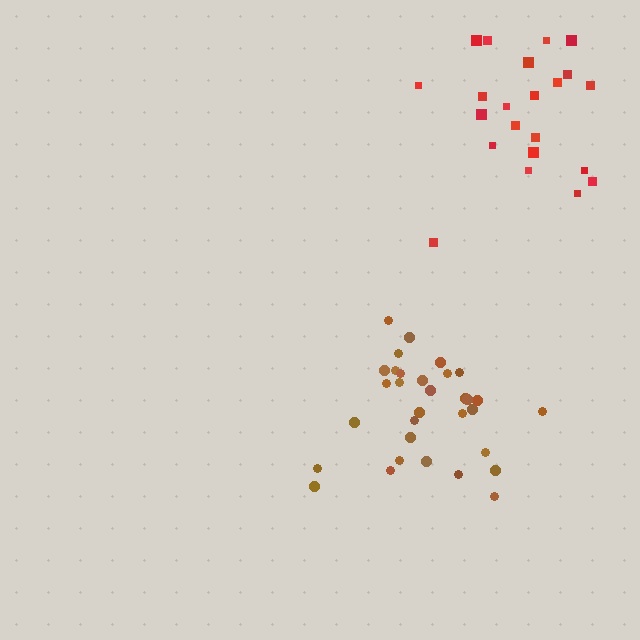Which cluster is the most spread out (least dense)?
Red.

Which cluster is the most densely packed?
Brown.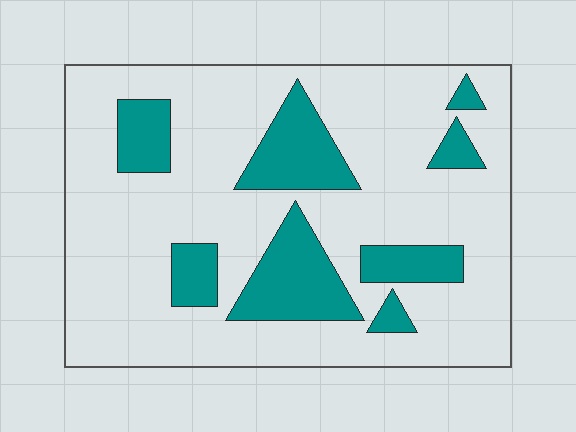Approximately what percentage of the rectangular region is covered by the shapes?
Approximately 20%.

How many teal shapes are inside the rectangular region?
8.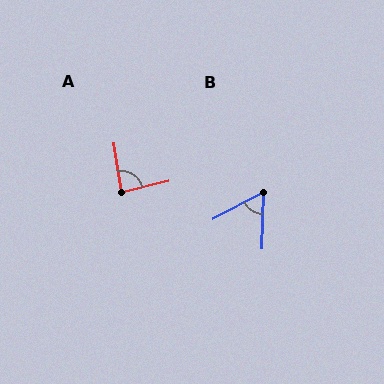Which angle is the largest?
A, at approximately 85 degrees.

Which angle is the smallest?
B, at approximately 60 degrees.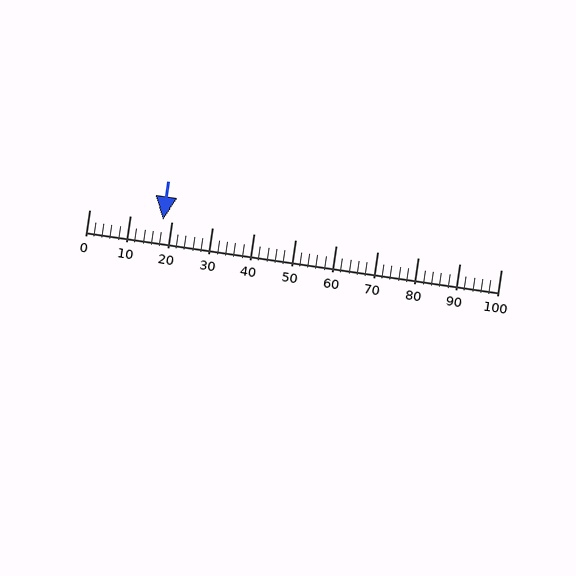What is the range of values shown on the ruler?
The ruler shows values from 0 to 100.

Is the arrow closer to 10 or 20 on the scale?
The arrow is closer to 20.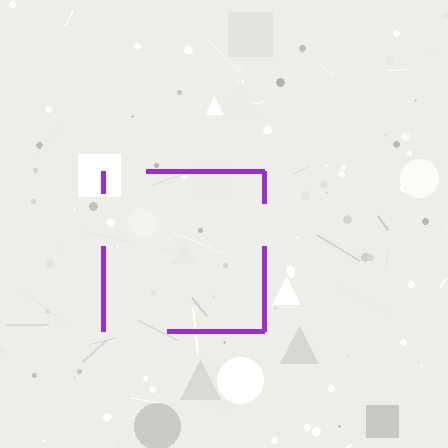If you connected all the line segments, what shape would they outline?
They would outline a square.